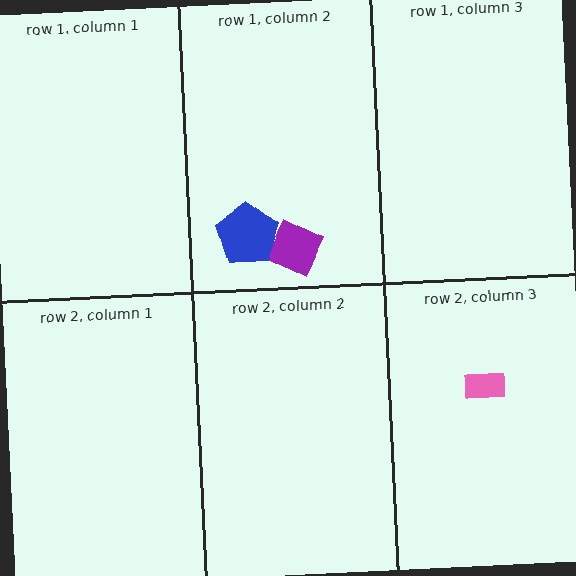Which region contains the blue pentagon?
The row 1, column 2 region.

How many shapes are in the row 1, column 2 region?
2.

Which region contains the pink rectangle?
The row 2, column 3 region.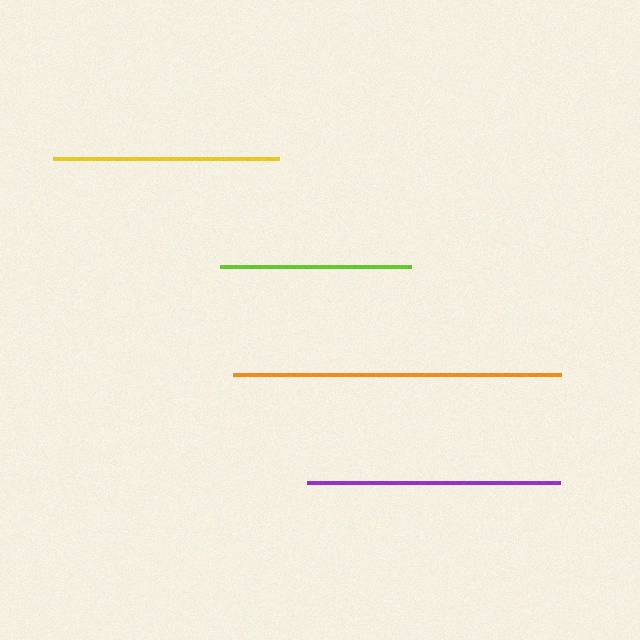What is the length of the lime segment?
The lime segment is approximately 191 pixels long.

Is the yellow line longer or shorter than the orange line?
The orange line is longer than the yellow line.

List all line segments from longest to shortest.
From longest to shortest: orange, purple, yellow, lime.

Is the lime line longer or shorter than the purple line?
The purple line is longer than the lime line.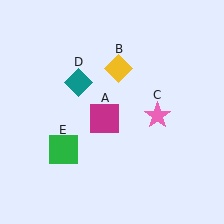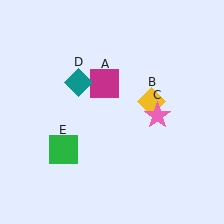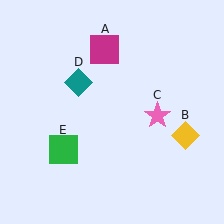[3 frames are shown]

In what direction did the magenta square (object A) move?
The magenta square (object A) moved up.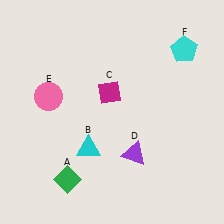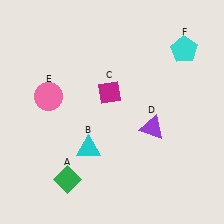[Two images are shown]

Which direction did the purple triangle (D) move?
The purple triangle (D) moved up.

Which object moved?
The purple triangle (D) moved up.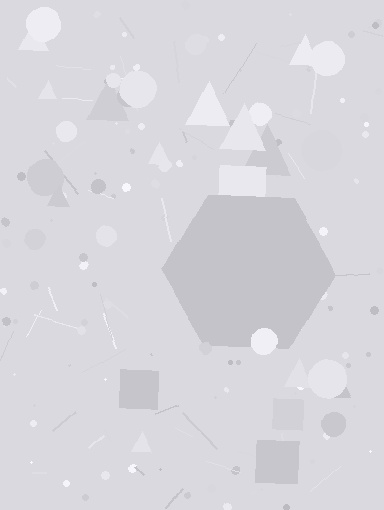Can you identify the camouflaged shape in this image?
The camouflaged shape is a hexagon.